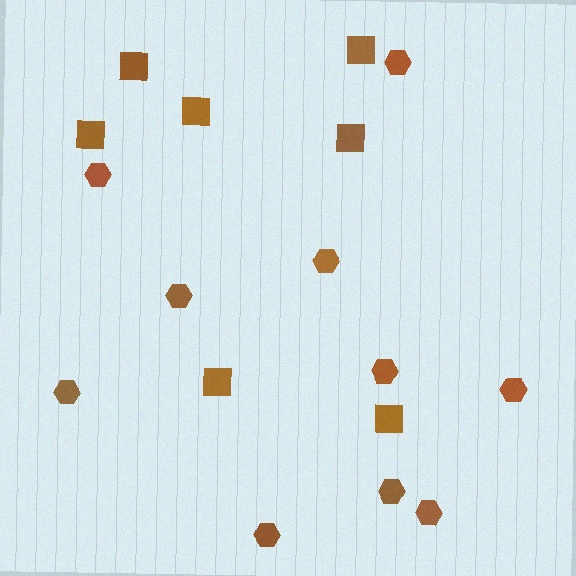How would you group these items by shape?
There are 2 groups: one group of hexagons (10) and one group of squares (7).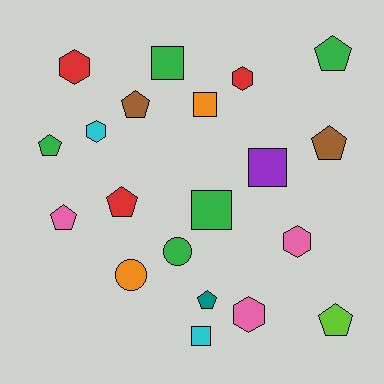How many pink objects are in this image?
There are 3 pink objects.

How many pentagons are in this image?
There are 8 pentagons.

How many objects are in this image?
There are 20 objects.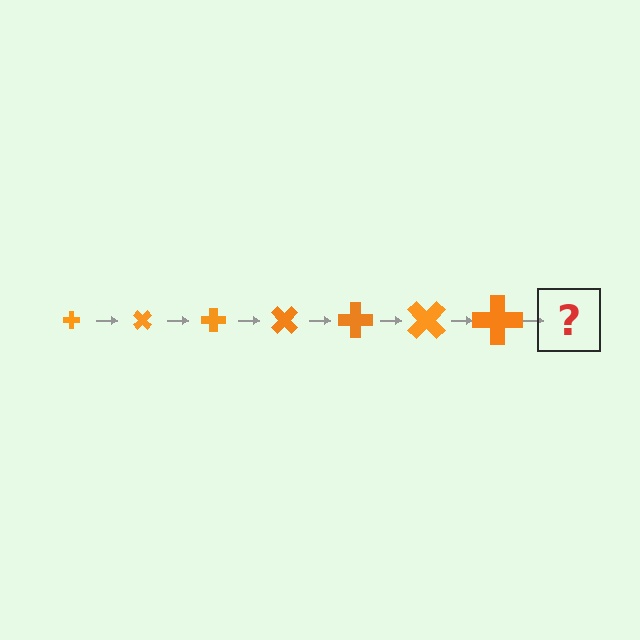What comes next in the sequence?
The next element should be a cross, larger than the previous one and rotated 315 degrees from the start.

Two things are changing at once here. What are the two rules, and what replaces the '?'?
The two rules are that the cross grows larger each step and it rotates 45 degrees each step. The '?' should be a cross, larger than the previous one and rotated 315 degrees from the start.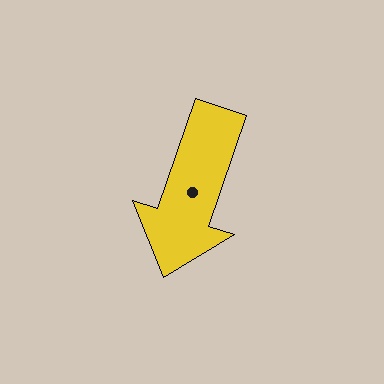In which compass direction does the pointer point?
South.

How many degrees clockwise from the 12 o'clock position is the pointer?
Approximately 199 degrees.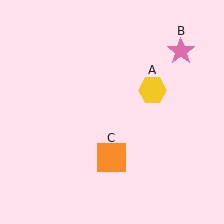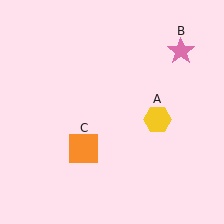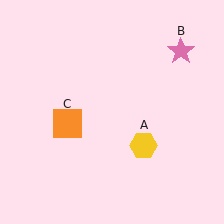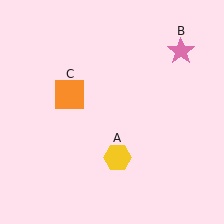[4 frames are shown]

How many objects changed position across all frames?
2 objects changed position: yellow hexagon (object A), orange square (object C).